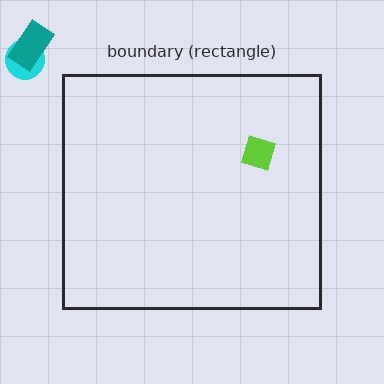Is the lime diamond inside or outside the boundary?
Inside.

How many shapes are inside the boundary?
1 inside, 2 outside.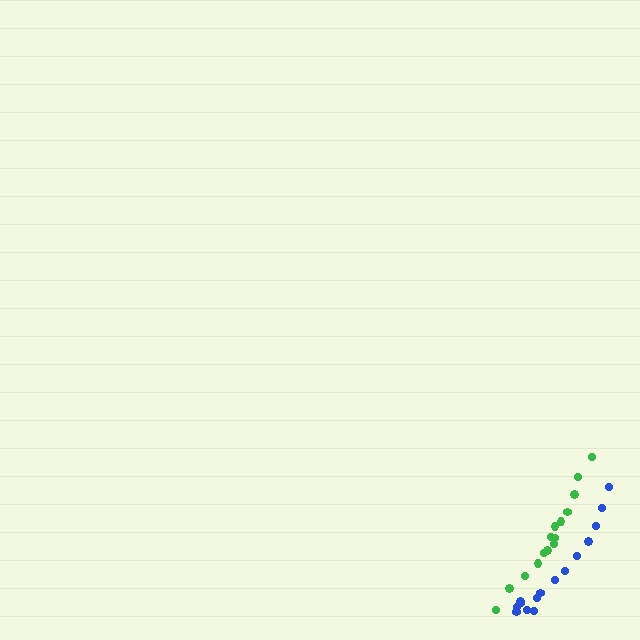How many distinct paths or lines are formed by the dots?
There are 2 distinct paths.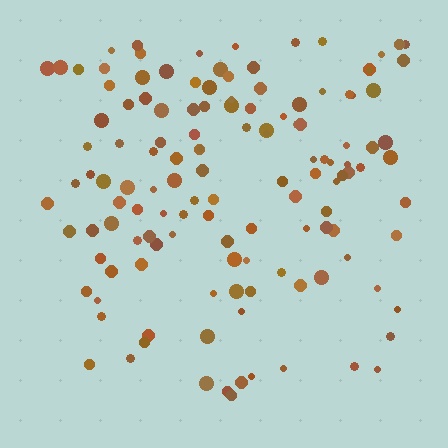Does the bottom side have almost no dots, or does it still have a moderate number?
Still a moderate number, just noticeably fewer than the top.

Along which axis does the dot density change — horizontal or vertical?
Vertical.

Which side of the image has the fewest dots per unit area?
The bottom.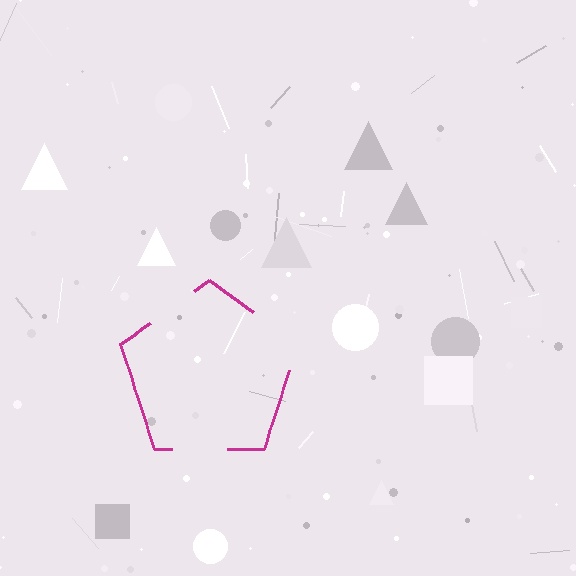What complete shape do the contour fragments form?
The contour fragments form a pentagon.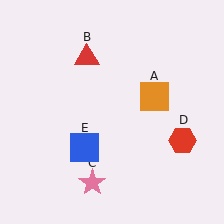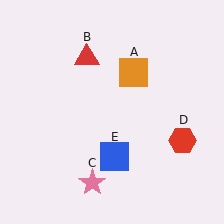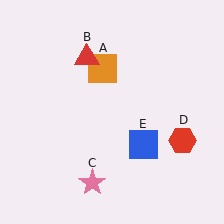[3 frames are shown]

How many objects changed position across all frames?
2 objects changed position: orange square (object A), blue square (object E).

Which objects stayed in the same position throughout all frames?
Red triangle (object B) and pink star (object C) and red hexagon (object D) remained stationary.